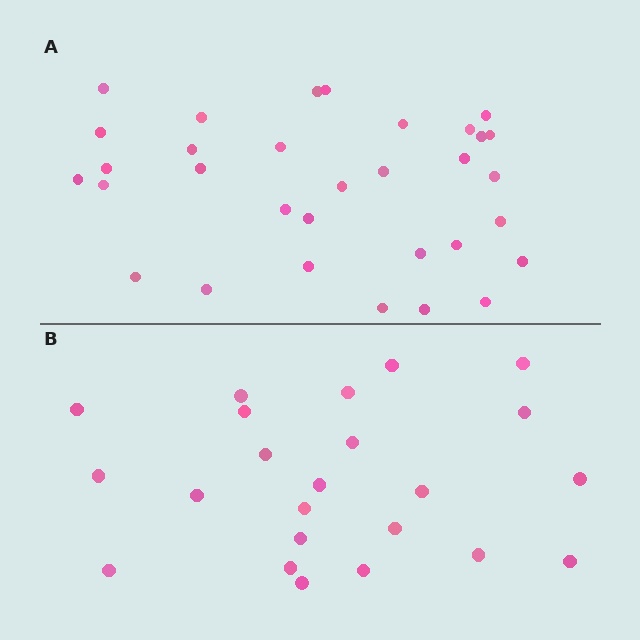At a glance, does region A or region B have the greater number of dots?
Region A (the top region) has more dots.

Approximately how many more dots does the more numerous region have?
Region A has roughly 8 or so more dots than region B.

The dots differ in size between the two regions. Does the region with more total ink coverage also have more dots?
No. Region B has more total ink coverage because its dots are larger, but region A actually contains more individual dots. Total area can be misleading — the number of items is what matters here.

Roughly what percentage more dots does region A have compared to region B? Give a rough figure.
About 40% more.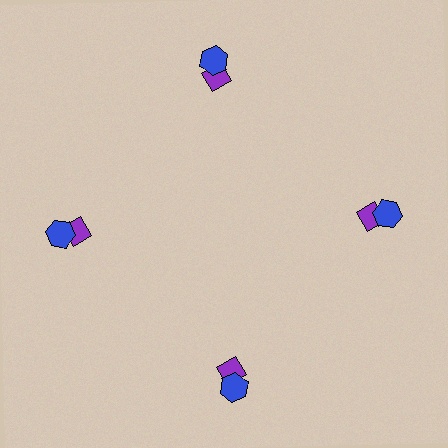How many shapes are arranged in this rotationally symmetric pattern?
There are 8 shapes, arranged in 4 groups of 2.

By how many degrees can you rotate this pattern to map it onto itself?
The pattern maps onto itself every 90 degrees of rotation.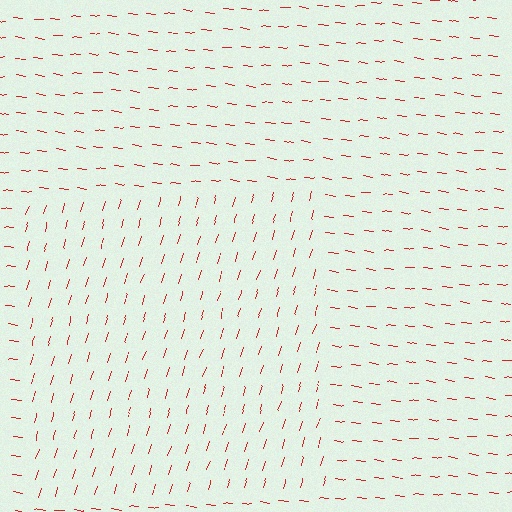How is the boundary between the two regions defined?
The boundary is defined purely by a change in line orientation (approximately 79 degrees difference). All lines are the same color and thickness.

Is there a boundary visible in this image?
Yes, there is a texture boundary formed by a change in line orientation.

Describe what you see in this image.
The image is filled with small red line segments. A rectangle region in the image has lines oriented differently from the surrounding lines, creating a visible texture boundary.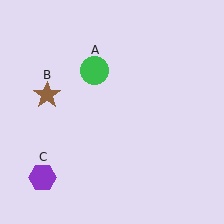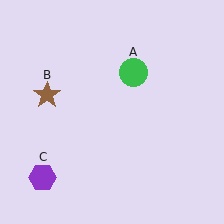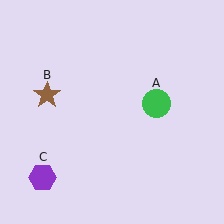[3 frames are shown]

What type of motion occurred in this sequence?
The green circle (object A) rotated clockwise around the center of the scene.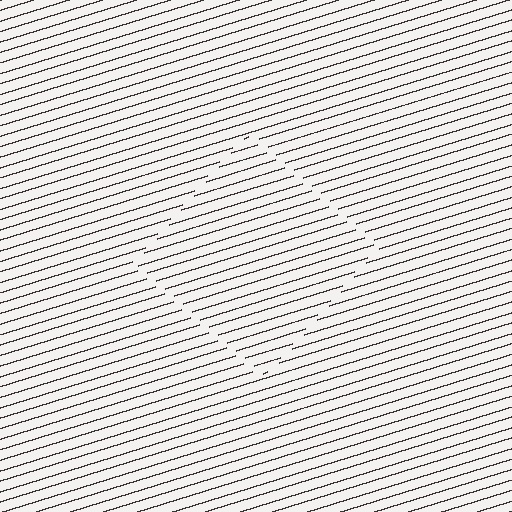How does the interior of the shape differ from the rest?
The interior of the shape contains the same grating, shifted by half a period — the contour is defined by the phase discontinuity where line-ends from the inner and outer gratings abut.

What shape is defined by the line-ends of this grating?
An illusory square. The interior of the shape contains the same grating, shifted by half a period — the contour is defined by the phase discontinuity where line-ends from the inner and outer gratings abut.